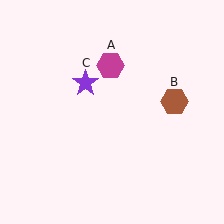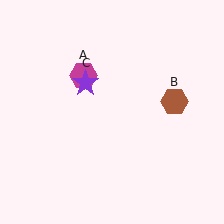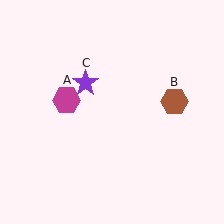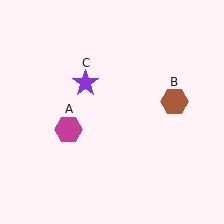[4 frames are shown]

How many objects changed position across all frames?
1 object changed position: magenta hexagon (object A).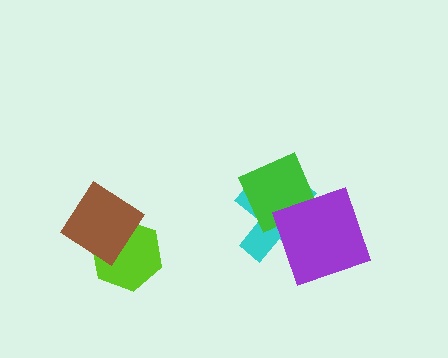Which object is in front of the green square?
The purple square is in front of the green square.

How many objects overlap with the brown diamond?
1 object overlaps with the brown diamond.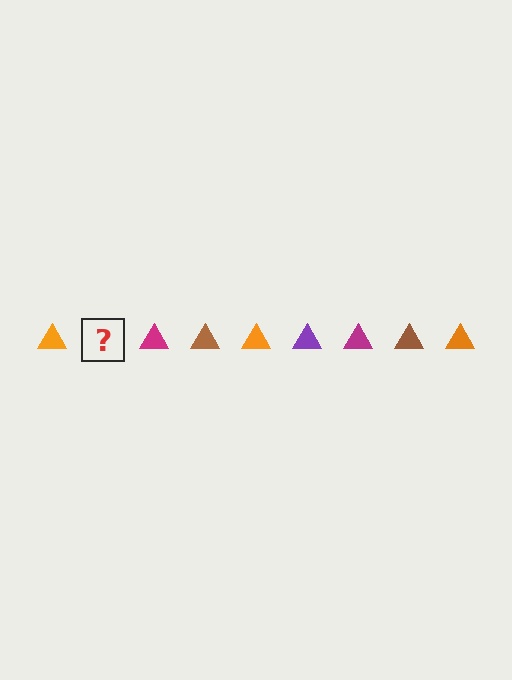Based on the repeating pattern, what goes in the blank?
The blank should be a purple triangle.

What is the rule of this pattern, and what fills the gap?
The rule is that the pattern cycles through orange, purple, magenta, brown triangles. The gap should be filled with a purple triangle.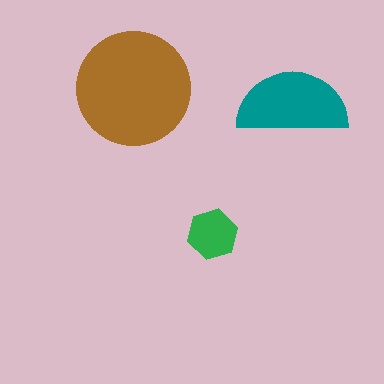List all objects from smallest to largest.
The green hexagon, the teal semicircle, the brown circle.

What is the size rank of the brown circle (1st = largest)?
1st.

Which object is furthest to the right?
The teal semicircle is rightmost.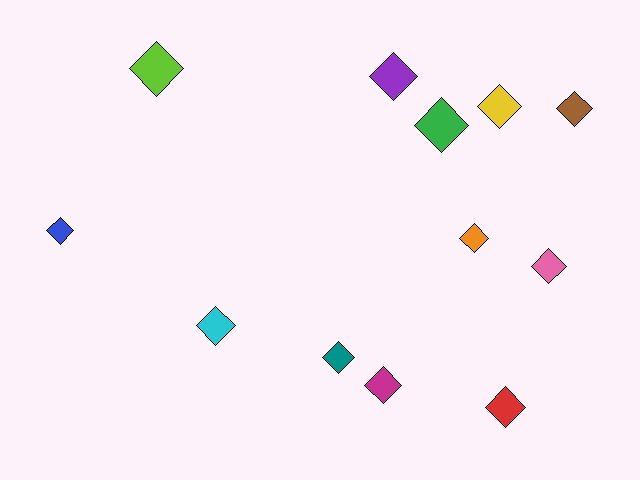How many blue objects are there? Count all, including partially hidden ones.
There is 1 blue object.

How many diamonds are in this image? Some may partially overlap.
There are 12 diamonds.